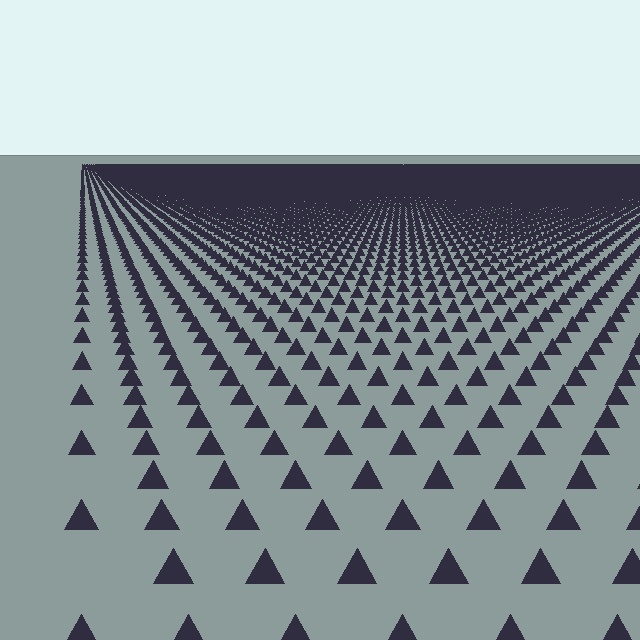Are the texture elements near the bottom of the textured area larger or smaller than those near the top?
Larger. Near the bottom, elements are closer to the viewer and appear at a bigger on-screen size.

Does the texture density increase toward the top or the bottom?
Density increases toward the top.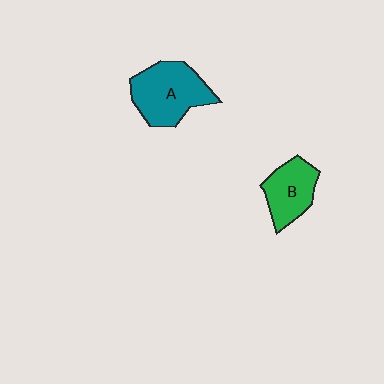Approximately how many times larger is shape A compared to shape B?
Approximately 1.5 times.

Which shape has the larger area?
Shape A (teal).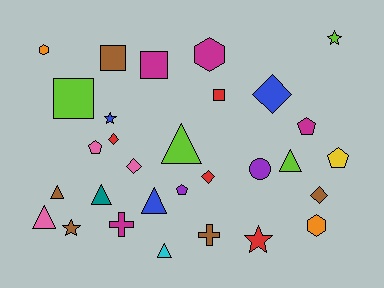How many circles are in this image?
There is 1 circle.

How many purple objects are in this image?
There are 2 purple objects.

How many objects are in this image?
There are 30 objects.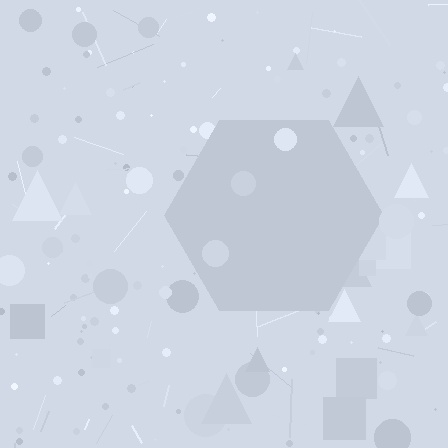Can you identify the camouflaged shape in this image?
The camouflaged shape is a hexagon.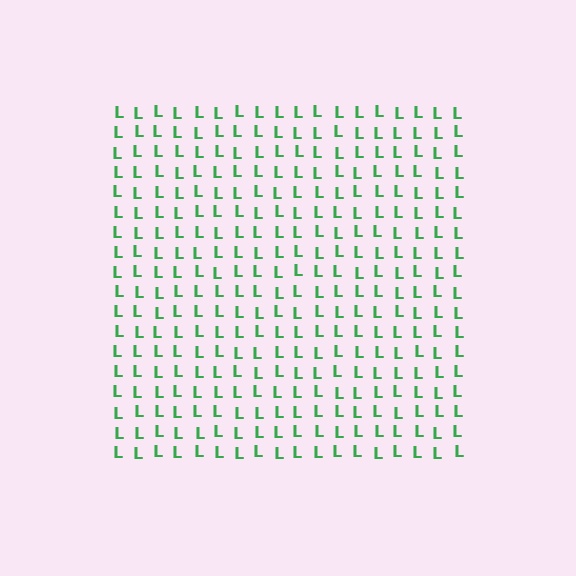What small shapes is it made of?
It is made of small letter L's.